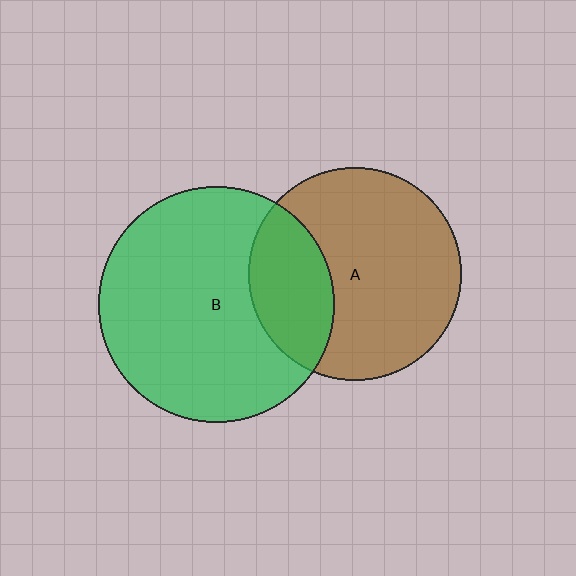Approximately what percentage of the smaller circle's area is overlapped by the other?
Approximately 30%.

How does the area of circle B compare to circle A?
Approximately 1.2 times.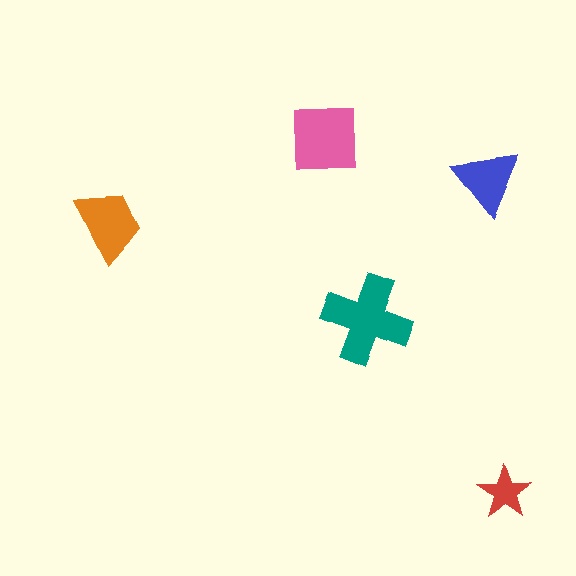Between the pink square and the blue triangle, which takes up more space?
The pink square.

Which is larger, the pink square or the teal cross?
The teal cross.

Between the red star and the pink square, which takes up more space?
The pink square.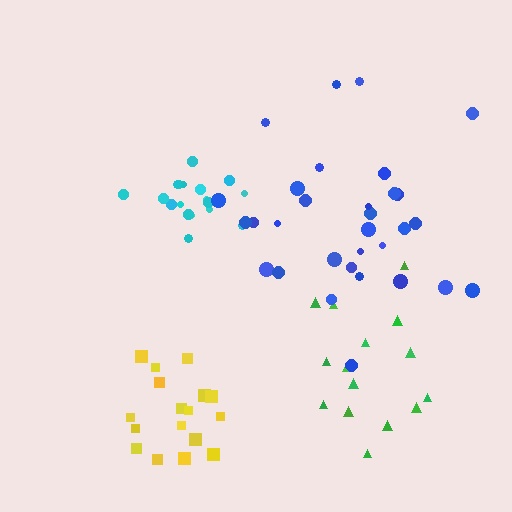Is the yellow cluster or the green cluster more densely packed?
Yellow.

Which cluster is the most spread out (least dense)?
Green.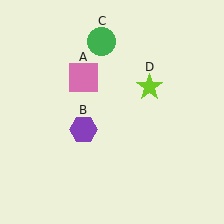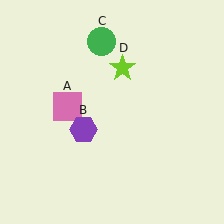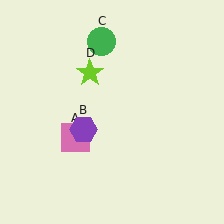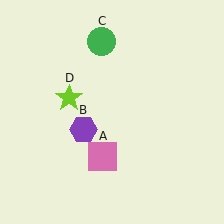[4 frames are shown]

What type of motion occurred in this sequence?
The pink square (object A), lime star (object D) rotated counterclockwise around the center of the scene.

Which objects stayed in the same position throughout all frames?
Purple hexagon (object B) and green circle (object C) remained stationary.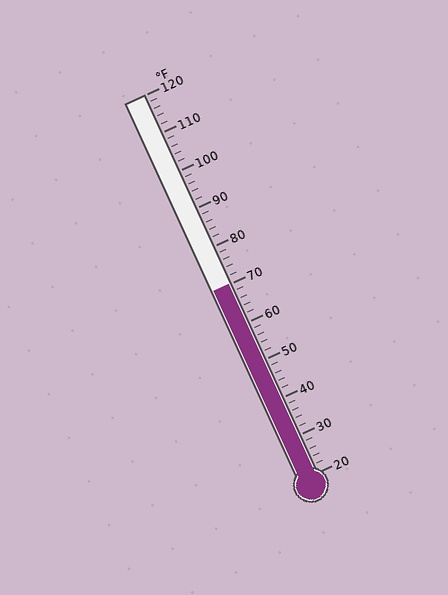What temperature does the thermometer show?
The thermometer shows approximately 70°F.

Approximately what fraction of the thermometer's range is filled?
The thermometer is filled to approximately 50% of its range.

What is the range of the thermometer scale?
The thermometer scale ranges from 20°F to 120°F.